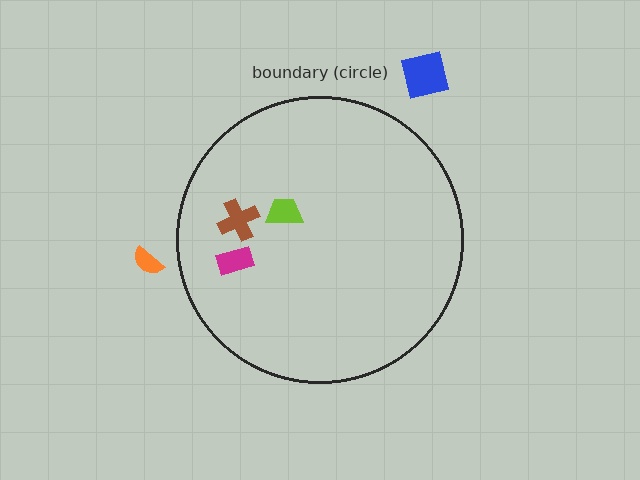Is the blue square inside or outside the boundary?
Outside.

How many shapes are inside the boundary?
3 inside, 2 outside.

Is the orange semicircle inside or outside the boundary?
Outside.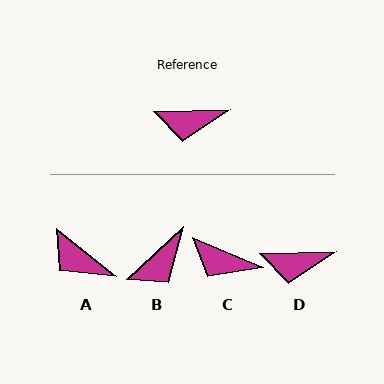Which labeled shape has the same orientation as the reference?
D.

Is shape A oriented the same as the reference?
No, it is off by about 40 degrees.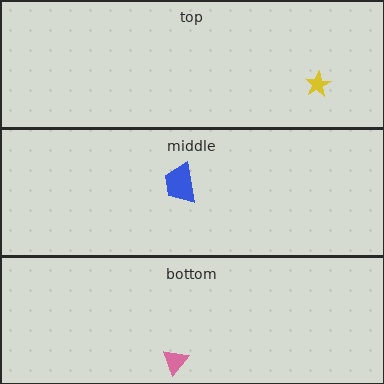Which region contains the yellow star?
The top region.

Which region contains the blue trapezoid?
The middle region.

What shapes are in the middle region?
The blue trapezoid.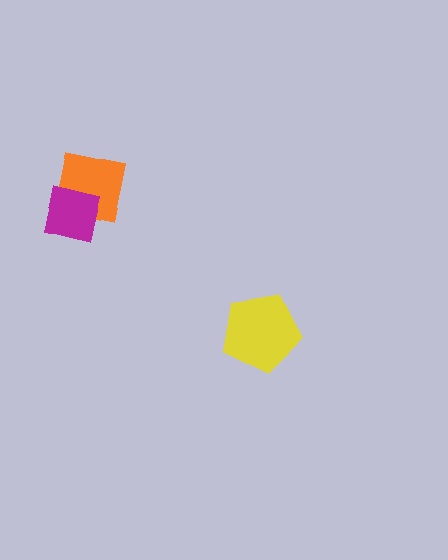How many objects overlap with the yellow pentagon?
0 objects overlap with the yellow pentagon.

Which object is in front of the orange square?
The magenta square is in front of the orange square.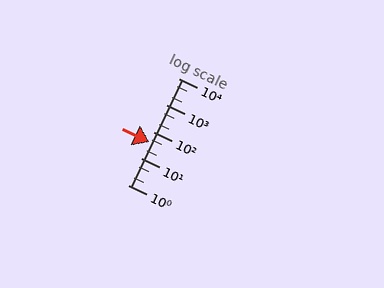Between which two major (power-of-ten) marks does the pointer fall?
The pointer is between 10 and 100.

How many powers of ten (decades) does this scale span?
The scale spans 4 decades, from 1 to 10000.